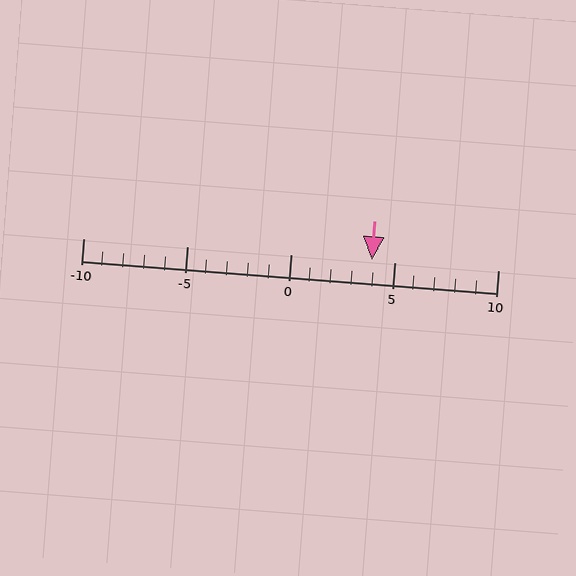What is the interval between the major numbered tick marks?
The major tick marks are spaced 5 units apart.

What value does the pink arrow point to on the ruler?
The pink arrow points to approximately 4.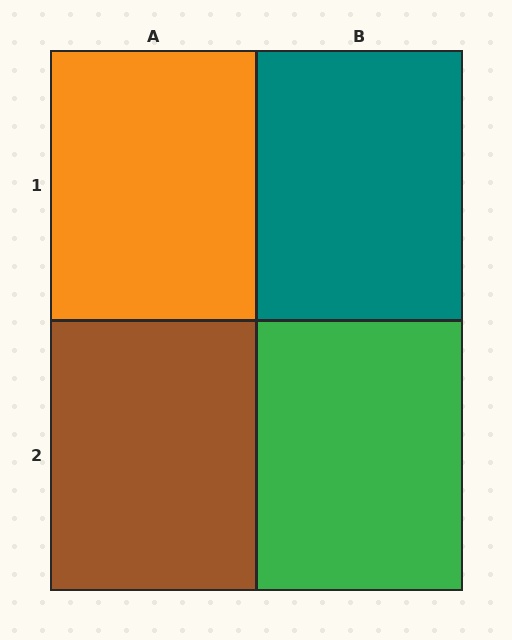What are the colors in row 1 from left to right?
Orange, teal.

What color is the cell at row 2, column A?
Brown.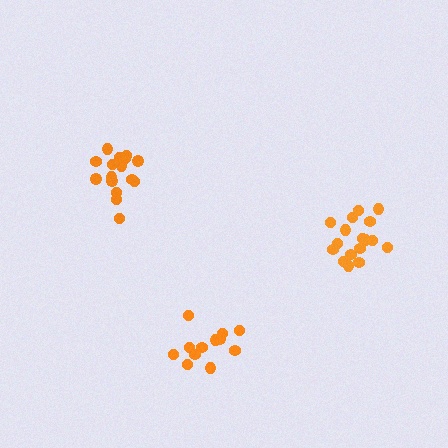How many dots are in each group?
Group 1: 12 dots, Group 2: 17 dots, Group 3: 16 dots (45 total).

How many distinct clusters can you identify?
There are 3 distinct clusters.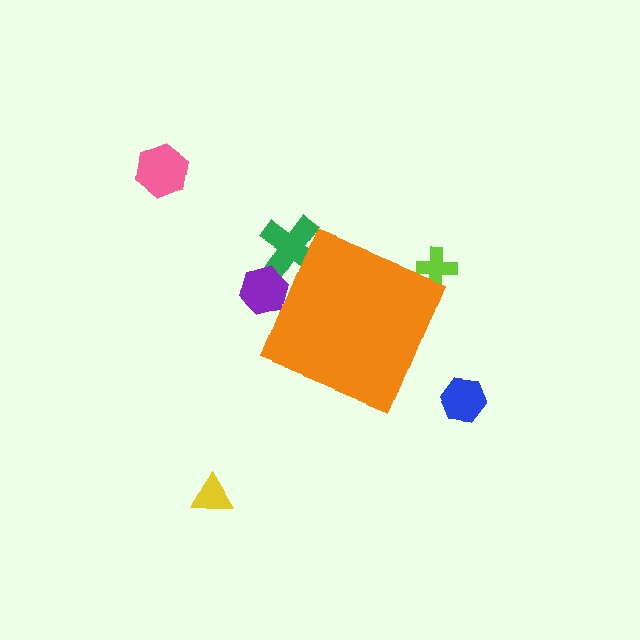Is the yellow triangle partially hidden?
No, the yellow triangle is fully visible.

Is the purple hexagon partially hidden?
Yes, the purple hexagon is partially hidden behind the orange diamond.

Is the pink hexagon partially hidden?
No, the pink hexagon is fully visible.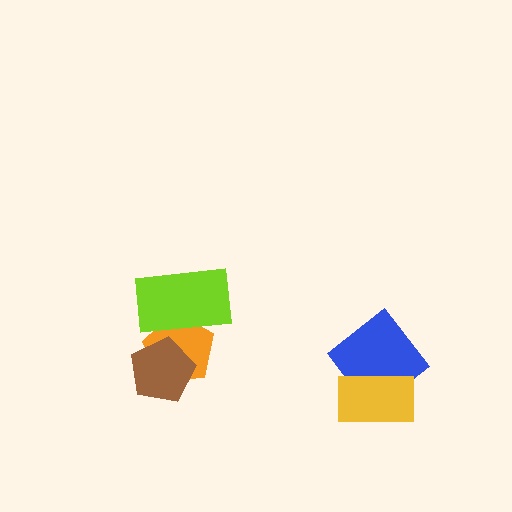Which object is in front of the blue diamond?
The yellow rectangle is in front of the blue diamond.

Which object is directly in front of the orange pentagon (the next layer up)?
The lime rectangle is directly in front of the orange pentagon.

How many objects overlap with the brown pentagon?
1 object overlaps with the brown pentagon.